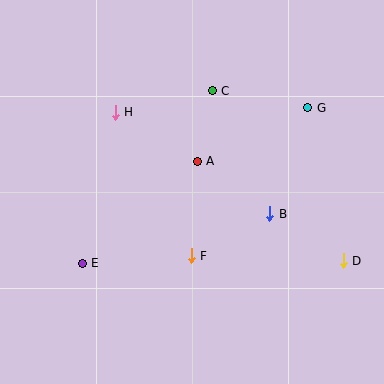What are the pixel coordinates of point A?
Point A is at (197, 161).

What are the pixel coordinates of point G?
Point G is at (308, 108).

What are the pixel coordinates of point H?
Point H is at (115, 112).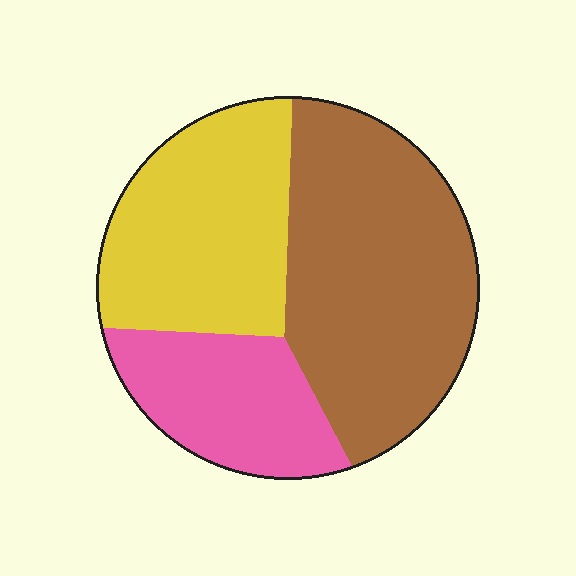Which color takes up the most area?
Brown, at roughly 45%.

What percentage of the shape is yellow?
Yellow covers around 30% of the shape.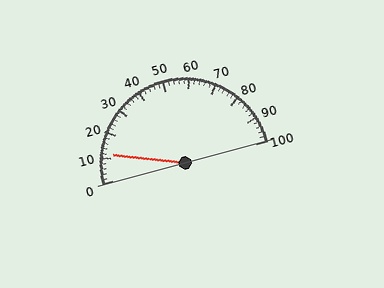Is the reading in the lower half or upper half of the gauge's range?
The reading is in the lower half of the range (0 to 100).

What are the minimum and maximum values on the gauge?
The gauge ranges from 0 to 100.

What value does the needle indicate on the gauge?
The needle indicates approximately 12.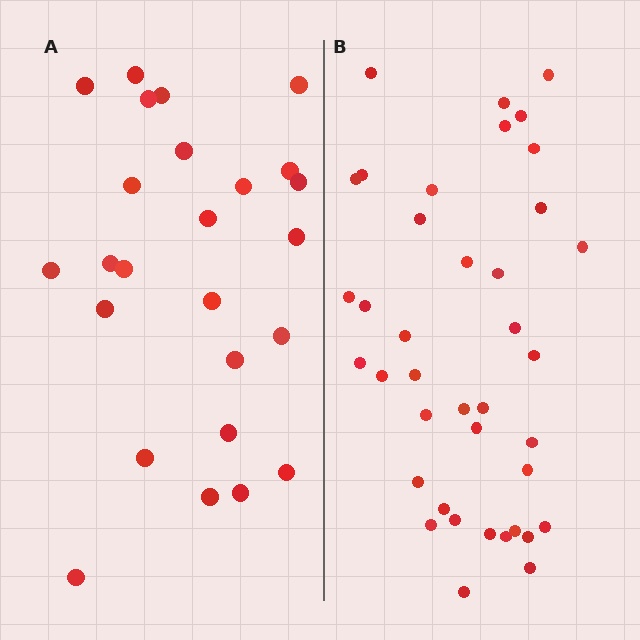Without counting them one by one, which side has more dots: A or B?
Region B (the right region) has more dots.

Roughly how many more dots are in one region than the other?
Region B has approximately 15 more dots than region A.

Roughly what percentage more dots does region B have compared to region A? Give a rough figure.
About 55% more.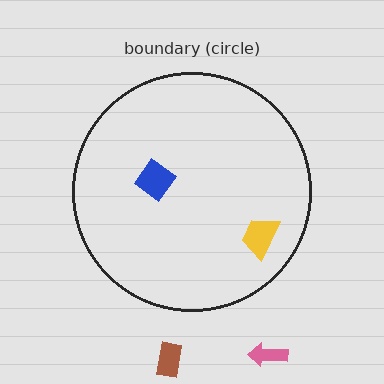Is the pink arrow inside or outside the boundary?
Outside.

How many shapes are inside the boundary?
2 inside, 2 outside.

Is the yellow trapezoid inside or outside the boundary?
Inside.